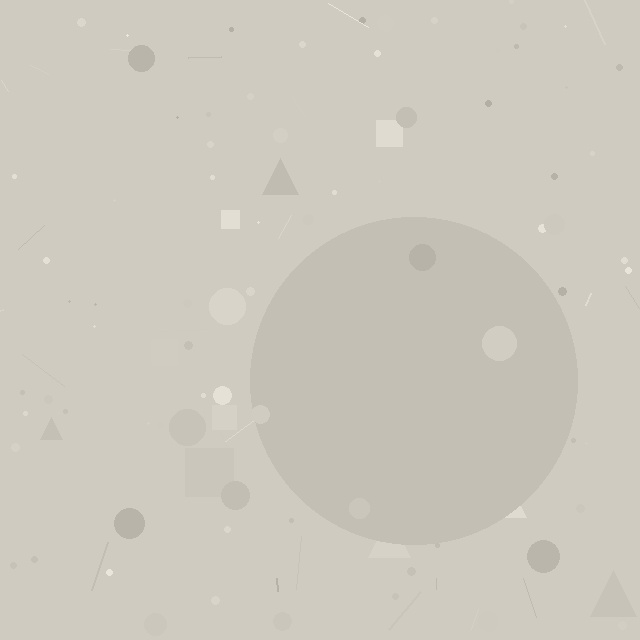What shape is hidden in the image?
A circle is hidden in the image.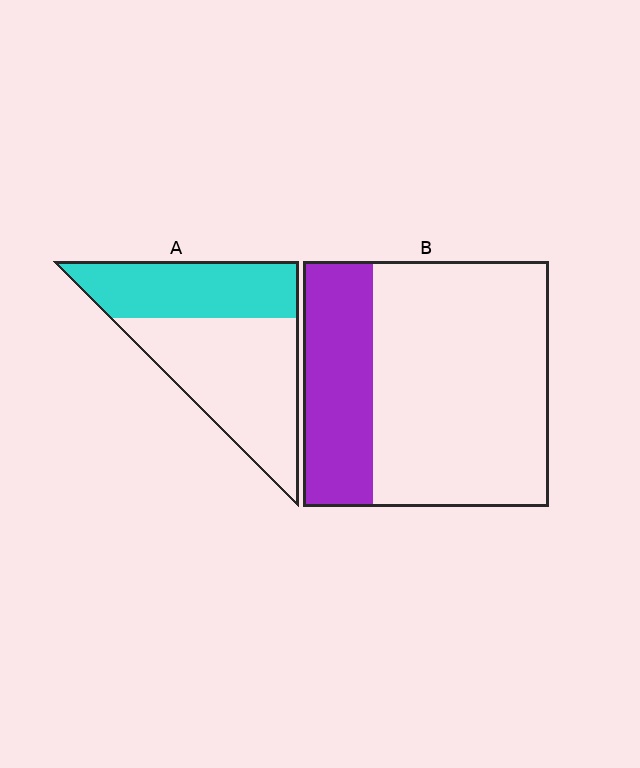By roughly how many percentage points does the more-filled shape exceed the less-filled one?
By roughly 10 percentage points (A over B).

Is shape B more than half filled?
No.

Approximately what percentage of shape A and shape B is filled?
A is approximately 40% and B is approximately 30%.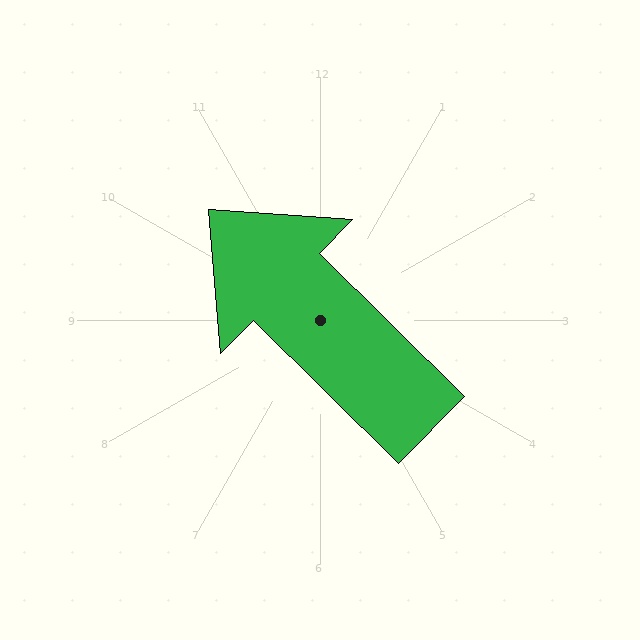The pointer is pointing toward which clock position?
Roughly 10 o'clock.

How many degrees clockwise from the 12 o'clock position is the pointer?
Approximately 315 degrees.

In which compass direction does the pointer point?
Northwest.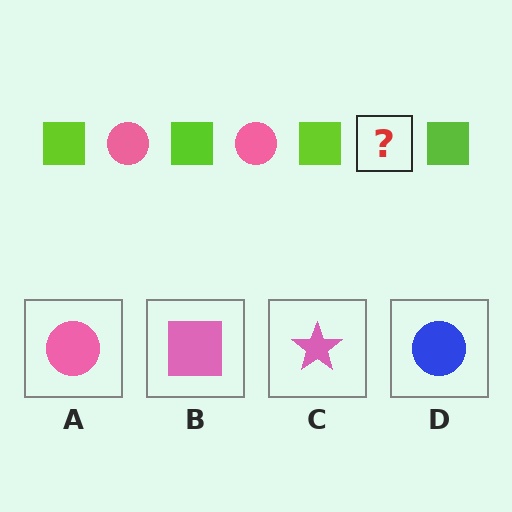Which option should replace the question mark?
Option A.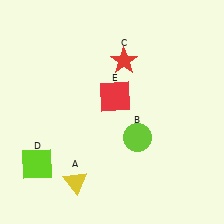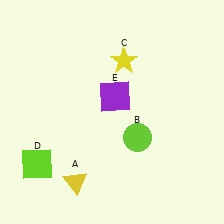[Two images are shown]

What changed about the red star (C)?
In Image 1, C is red. In Image 2, it changed to yellow.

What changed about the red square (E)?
In Image 1, E is red. In Image 2, it changed to purple.